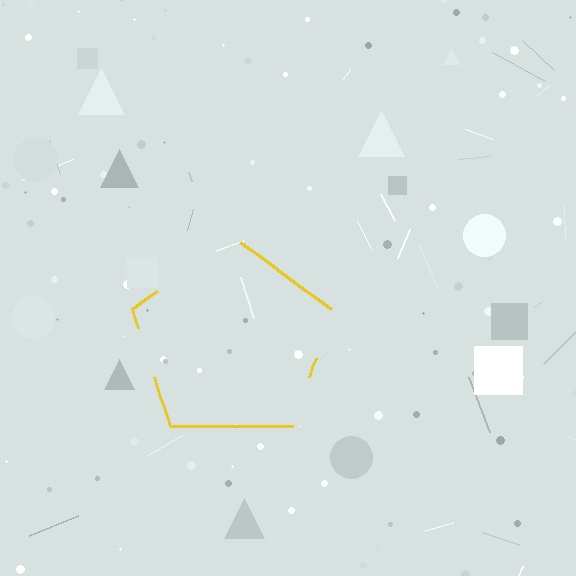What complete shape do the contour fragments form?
The contour fragments form a pentagon.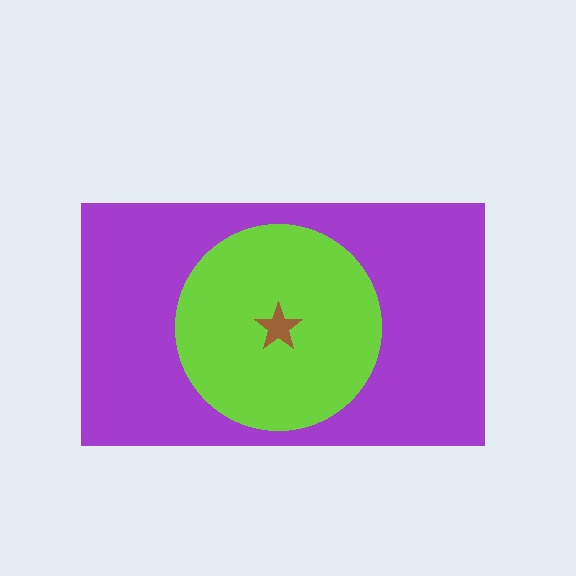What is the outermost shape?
The purple rectangle.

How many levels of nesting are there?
3.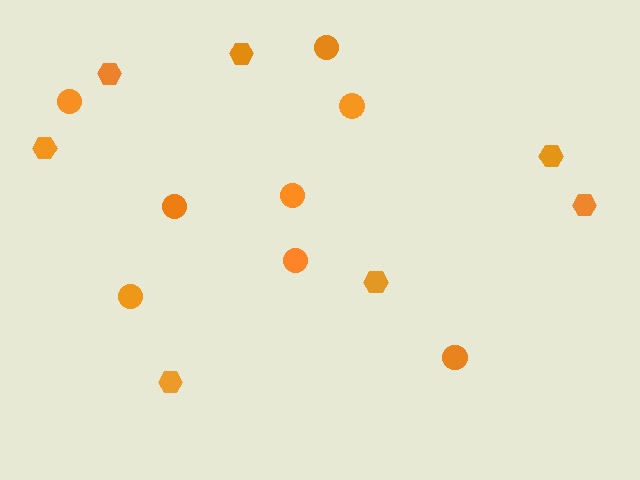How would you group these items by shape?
There are 2 groups: one group of hexagons (7) and one group of circles (8).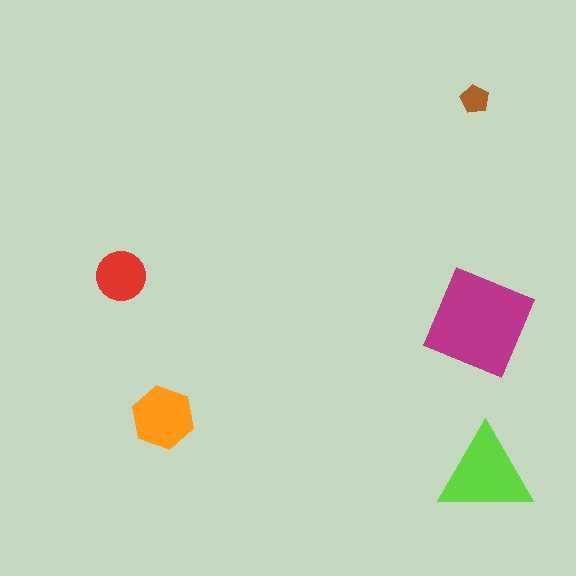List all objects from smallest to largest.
The brown pentagon, the red circle, the orange hexagon, the lime triangle, the magenta square.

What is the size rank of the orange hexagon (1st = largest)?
3rd.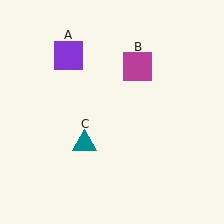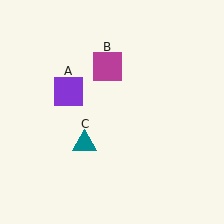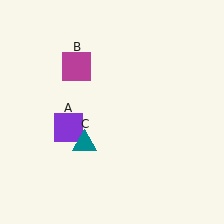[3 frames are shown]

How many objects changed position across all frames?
2 objects changed position: purple square (object A), magenta square (object B).